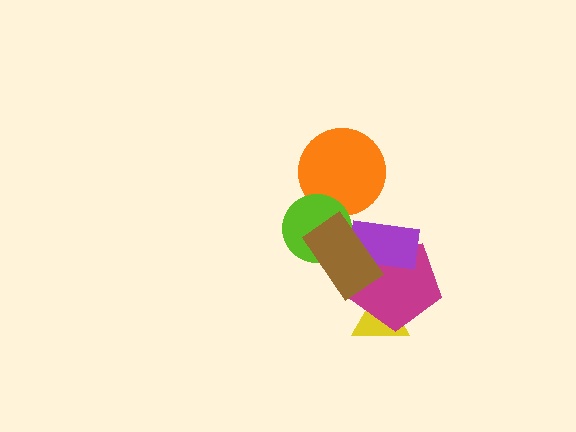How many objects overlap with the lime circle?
2 objects overlap with the lime circle.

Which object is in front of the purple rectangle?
The brown rectangle is in front of the purple rectangle.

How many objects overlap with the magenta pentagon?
3 objects overlap with the magenta pentagon.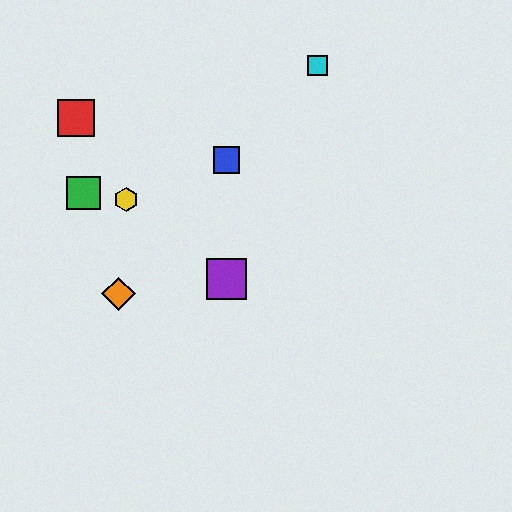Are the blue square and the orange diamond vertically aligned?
No, the blue square is at x≈227 and the orange diamond is at x≈119.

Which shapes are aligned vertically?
The blue square, the purple square are aligned vertically.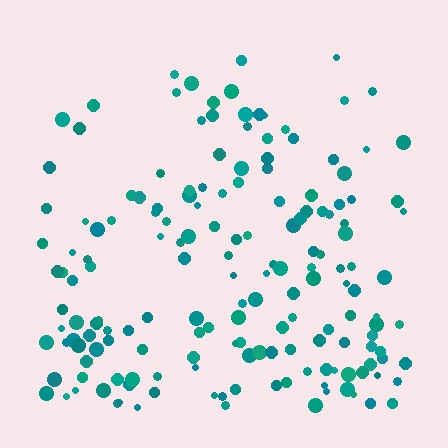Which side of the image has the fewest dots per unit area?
The top.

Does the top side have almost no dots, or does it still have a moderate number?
Still a moderate number, just noticeably fewer than the bottom.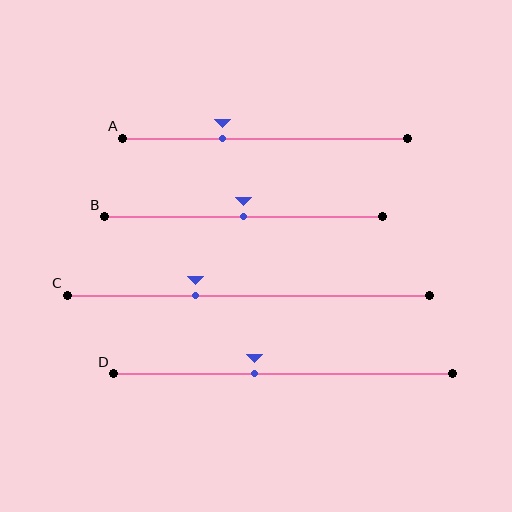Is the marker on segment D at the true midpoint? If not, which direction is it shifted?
No, the marker on segment D is shifted to the left by about 8% of the segment length.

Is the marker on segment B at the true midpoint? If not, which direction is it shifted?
Yes, the marker on segment B is at the true midpoint.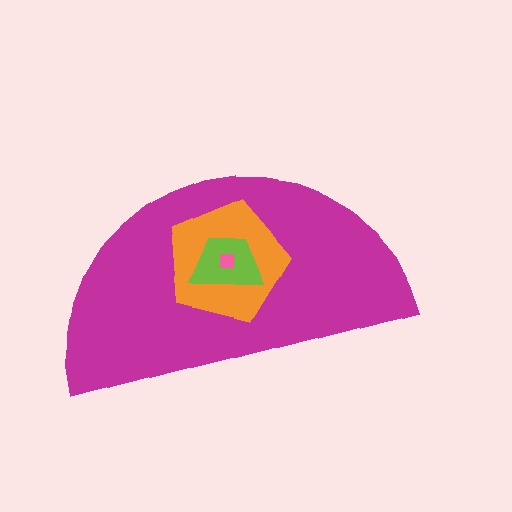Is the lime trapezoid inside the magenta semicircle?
Yes.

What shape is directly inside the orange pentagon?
The lime trapezoid.